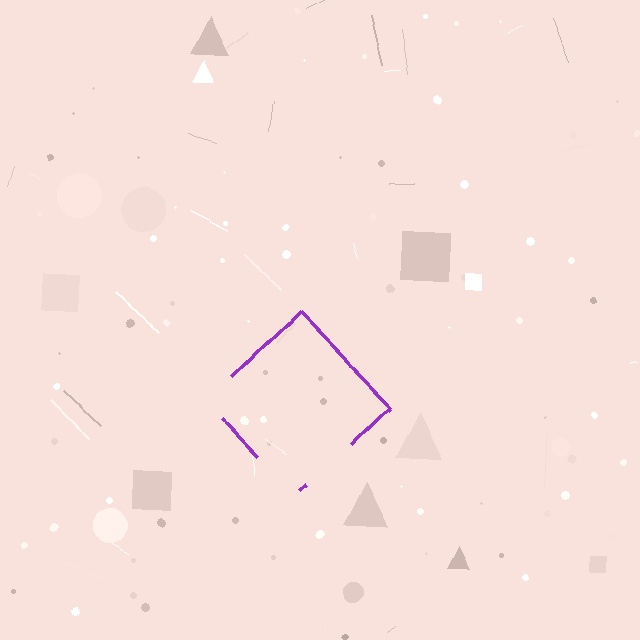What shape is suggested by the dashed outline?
The dashed outline suggests a diamond.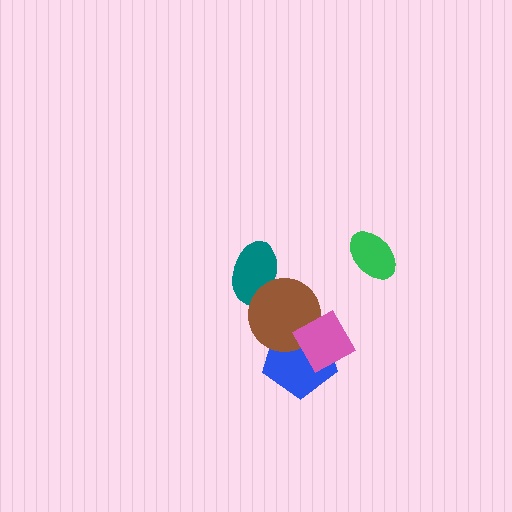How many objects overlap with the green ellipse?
0 objects overlap with the green ellipse.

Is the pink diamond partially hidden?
No, no other shape covers it.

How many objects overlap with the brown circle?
3 objects overlap with the brown circle.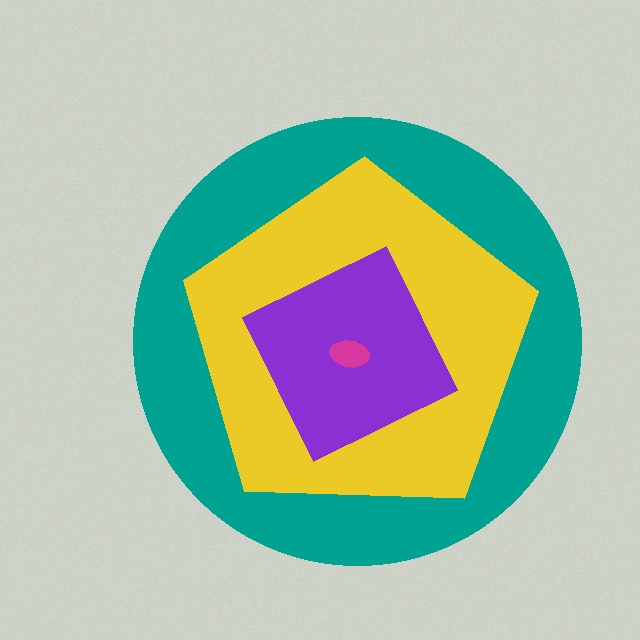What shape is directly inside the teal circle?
The yellow pentagon.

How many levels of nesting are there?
4.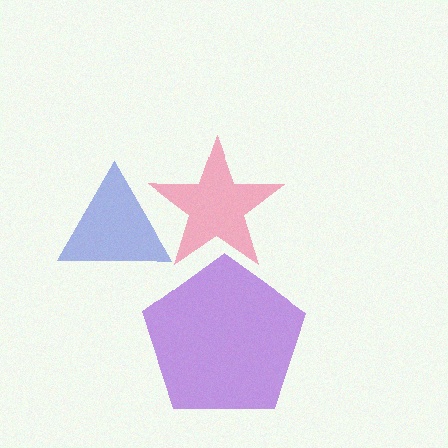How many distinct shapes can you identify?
There are 3 distinct shapes: a blue triangle, a pink star, a purple pentagon.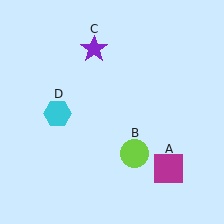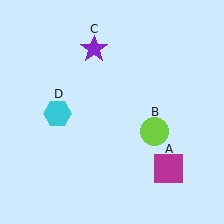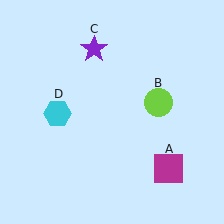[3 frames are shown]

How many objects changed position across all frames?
1 object changed position: lime circle (object B).